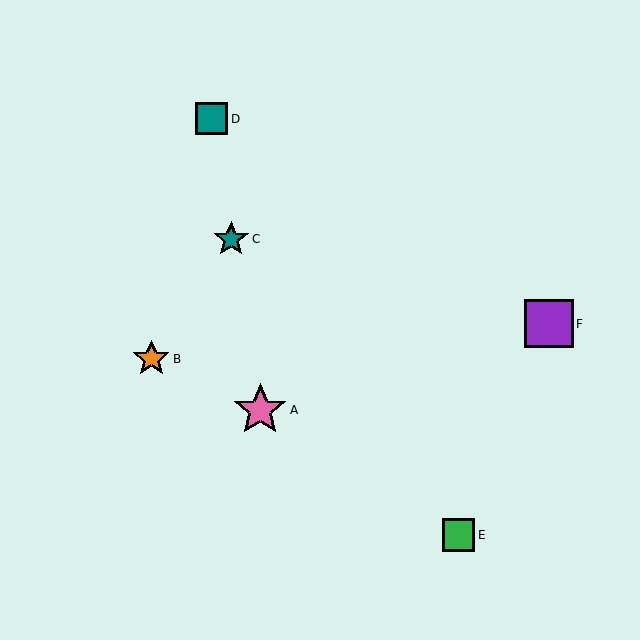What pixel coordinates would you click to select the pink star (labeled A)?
Click at (260, 410) to select the pink star A.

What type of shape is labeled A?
Shape A is a pink star.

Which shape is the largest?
The pink star (labeled A) is the largest.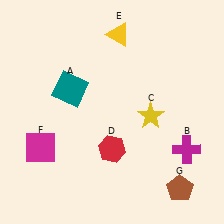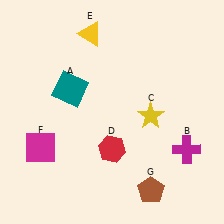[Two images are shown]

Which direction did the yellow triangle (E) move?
The yellow triangle (E) moved left.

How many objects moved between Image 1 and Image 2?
2 objects moved between the two images.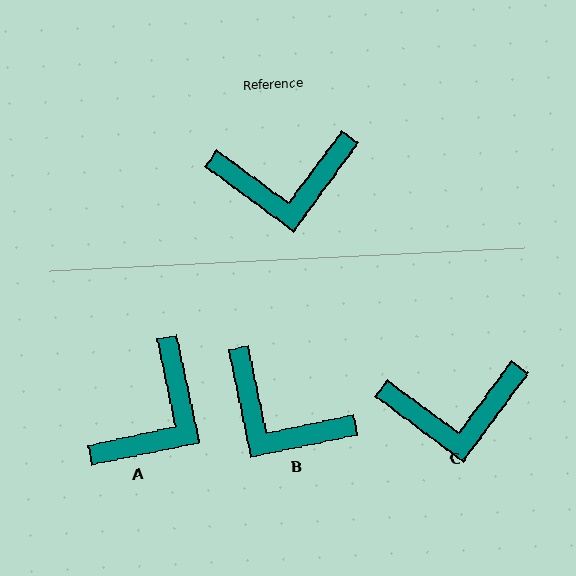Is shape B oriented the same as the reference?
No, it is off by about 42 degrees.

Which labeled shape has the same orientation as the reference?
C.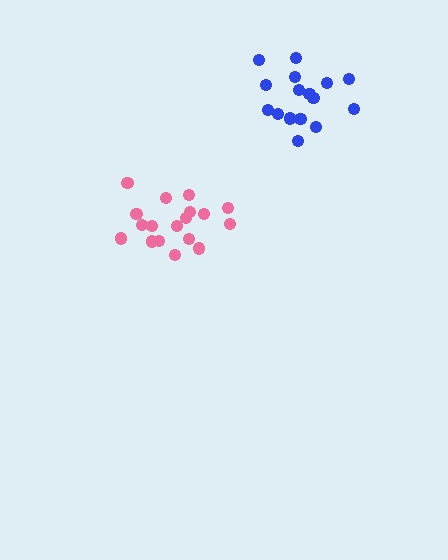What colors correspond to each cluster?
The clusters are colored: pink, blue.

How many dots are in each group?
Group 1: 18 dots, Group 2: 16 dots (34 total).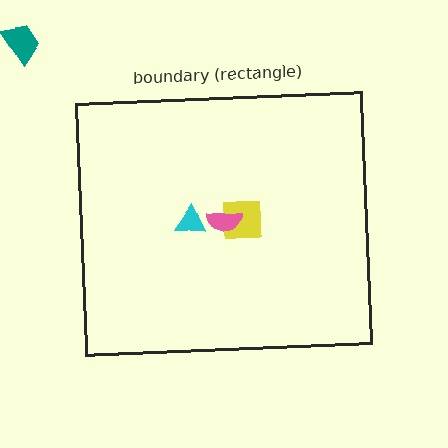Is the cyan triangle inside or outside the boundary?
Inside.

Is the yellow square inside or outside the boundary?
Inside.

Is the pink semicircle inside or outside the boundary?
Inside.